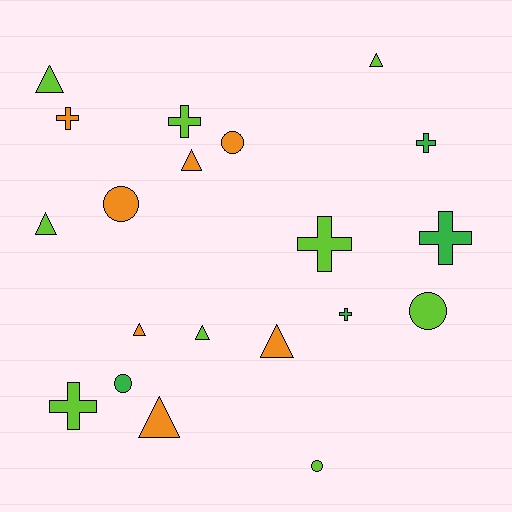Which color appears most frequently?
Lime, with 9 objects.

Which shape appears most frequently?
Triangle, with 8 objects.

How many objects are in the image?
There are 20 objects.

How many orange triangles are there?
There are 4 orange triangles.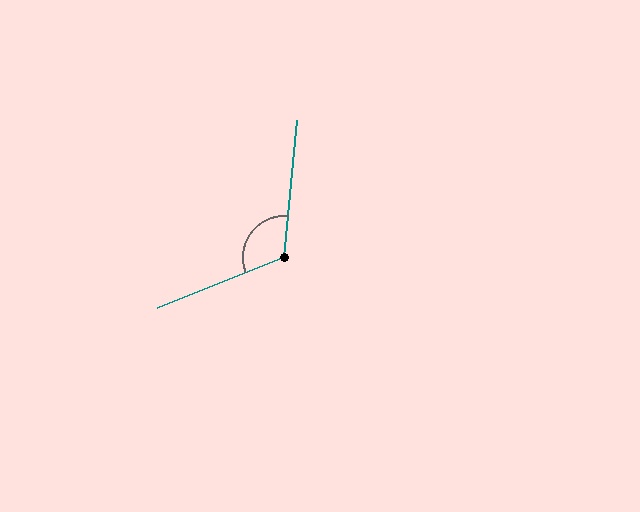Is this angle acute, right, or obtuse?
It is obtuse.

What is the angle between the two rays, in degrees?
Approximately 117 degrees.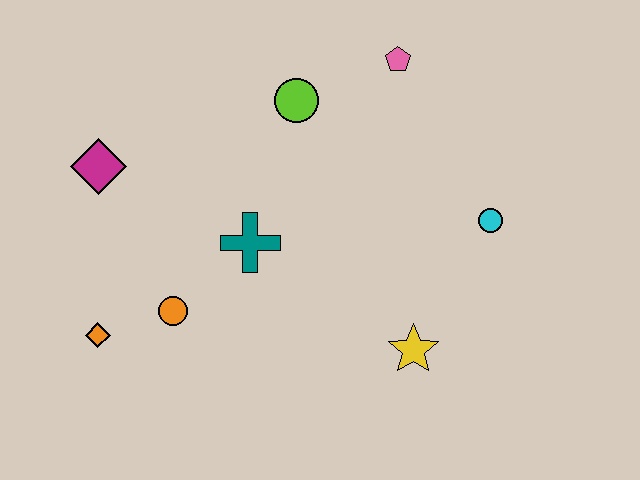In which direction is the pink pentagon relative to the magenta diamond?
The pink pentagon is to the right of the magenta diamond.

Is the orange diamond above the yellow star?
Yes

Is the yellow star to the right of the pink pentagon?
Yes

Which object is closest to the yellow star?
The cyan circle is closest to the yellow star.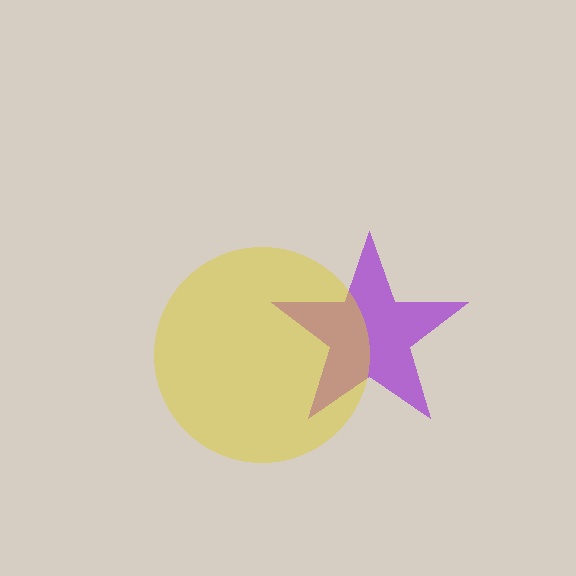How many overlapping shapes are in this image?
There are 2 overlapping shapes in the image.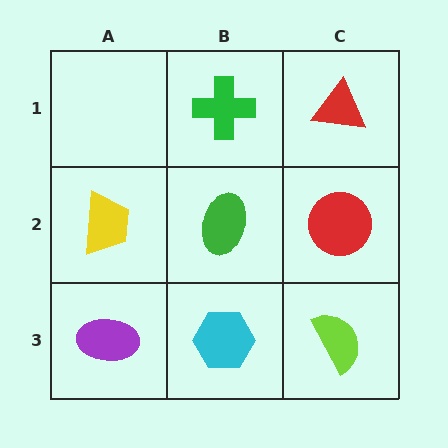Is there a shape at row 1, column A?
No, that cell is empty.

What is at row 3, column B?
A cyan hexagon.